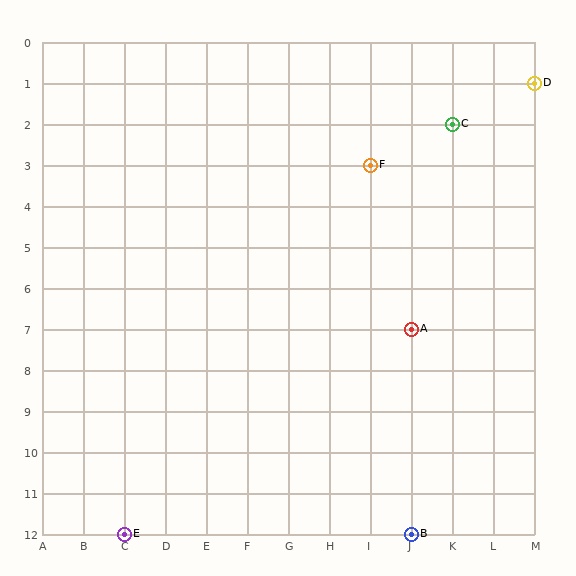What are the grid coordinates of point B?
Point B is at grid coordinates (J, 12).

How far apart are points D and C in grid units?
Points D and C are 2 columns and 1 row apart (about 2.2 grid units diagonally).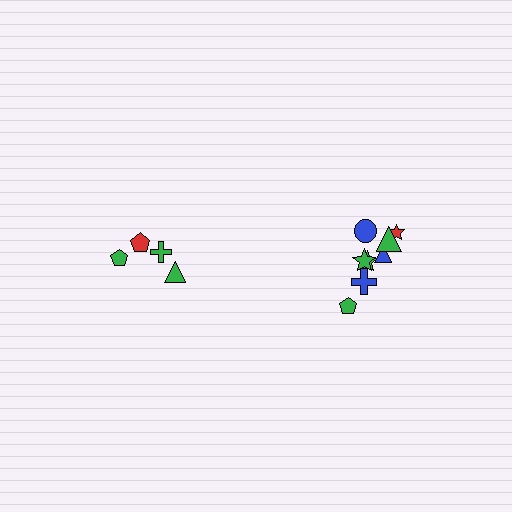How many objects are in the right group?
There are 8 objects.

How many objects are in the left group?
There are 4 objects.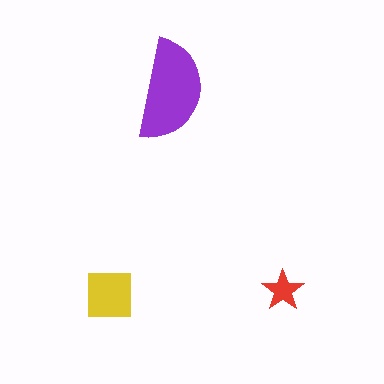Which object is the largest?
The purple semicircle.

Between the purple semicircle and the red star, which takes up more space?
The purple semicircle.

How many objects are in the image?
There are 3 objects in the image.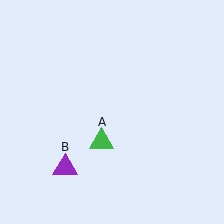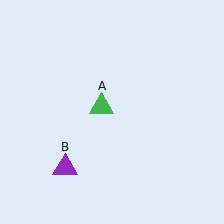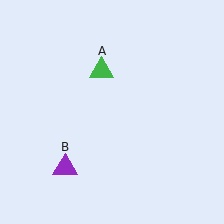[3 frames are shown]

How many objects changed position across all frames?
1 object changed position: green triangle (object A).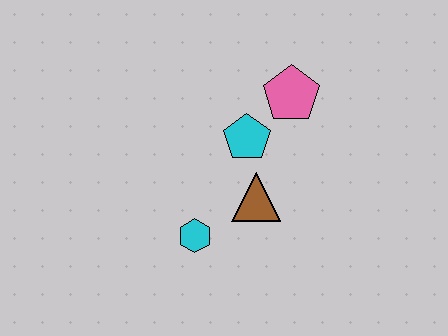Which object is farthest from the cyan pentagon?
The cyan hexagon is farthest from the cyan pentagon.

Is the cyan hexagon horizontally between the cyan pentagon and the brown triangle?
No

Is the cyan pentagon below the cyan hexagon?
No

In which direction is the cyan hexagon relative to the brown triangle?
The cyan hexagon is to the left of the brown triangle.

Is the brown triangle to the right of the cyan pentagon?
Yes